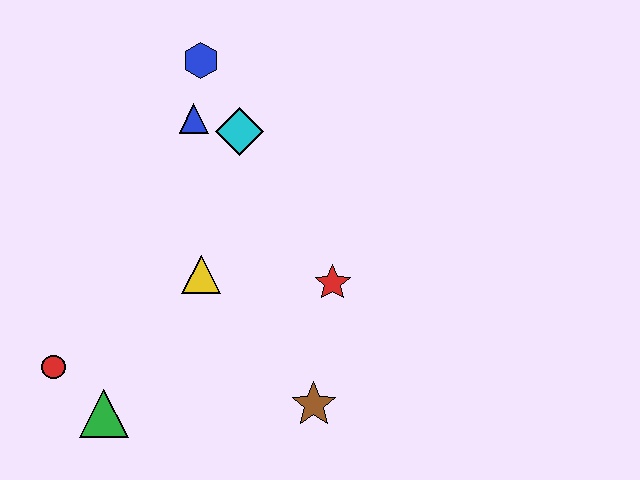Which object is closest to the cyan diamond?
The blue triangle is closest to the cyan diamond.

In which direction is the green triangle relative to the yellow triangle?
The green triangle is below the yellow triangle.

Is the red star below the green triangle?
No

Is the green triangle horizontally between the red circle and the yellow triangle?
Yes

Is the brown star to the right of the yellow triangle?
Yes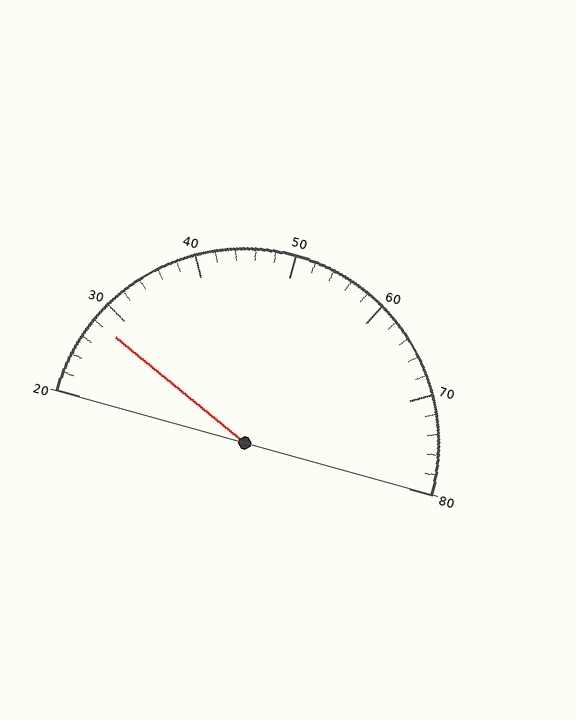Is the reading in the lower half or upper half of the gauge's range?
The reading is in the lower half of the range (20 to 80).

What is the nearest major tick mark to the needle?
The nearest major tick mark is 30.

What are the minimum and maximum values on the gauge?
The gauge ranges from 20 to 80.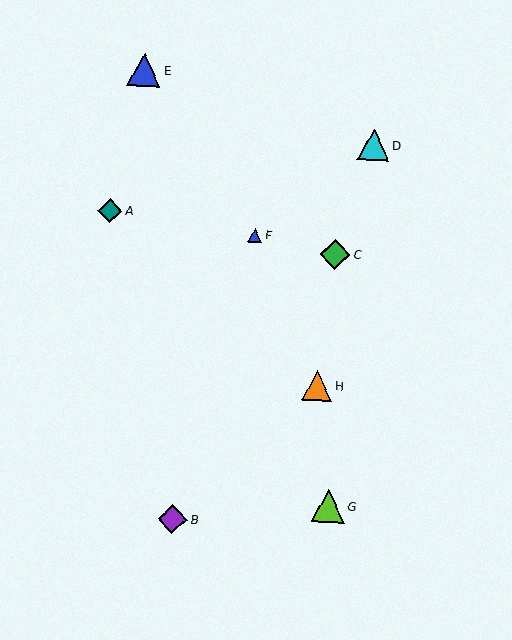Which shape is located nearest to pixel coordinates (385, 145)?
The cyan triangle (labeled D) at (373, 145) is nearest to that location.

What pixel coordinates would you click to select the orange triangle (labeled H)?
Click at (317, 385) to select the orange triangle H.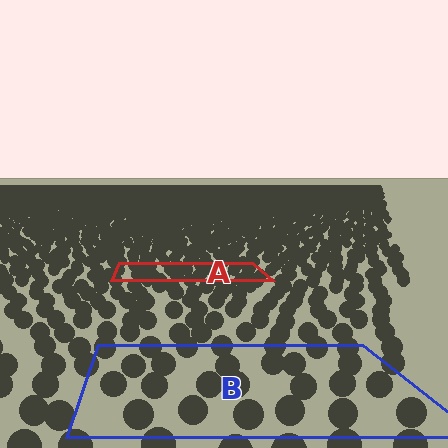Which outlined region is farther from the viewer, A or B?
Region A is farther from the viewer — the texture elements inside it appear smaller and more densely packed.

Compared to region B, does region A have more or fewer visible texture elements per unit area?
Region A has more texture elements per unit area — they are packed more densely because it is farther away.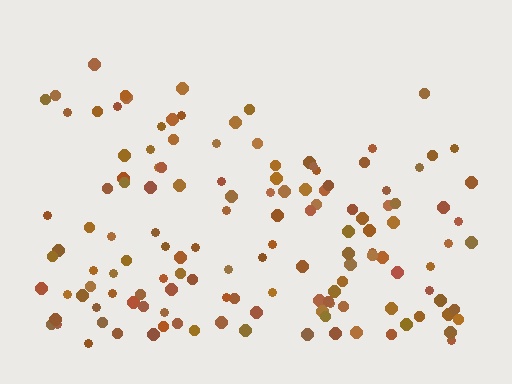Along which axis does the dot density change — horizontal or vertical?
Vertical.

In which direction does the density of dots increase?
From top to bottom, with the bottom side densest.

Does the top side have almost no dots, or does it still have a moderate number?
Still a moderate number, just noticeably fewer than the bottom.